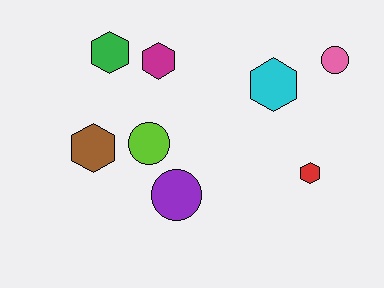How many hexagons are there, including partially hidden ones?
There are 5 hexagons.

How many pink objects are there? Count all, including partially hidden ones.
There is 1 pink object.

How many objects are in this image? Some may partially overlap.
There are 8 objects.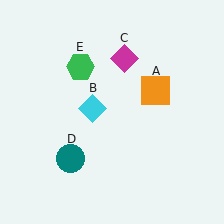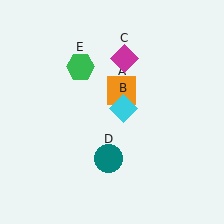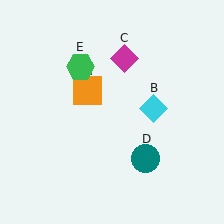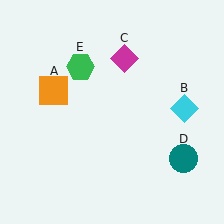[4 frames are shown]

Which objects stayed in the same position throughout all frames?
Magenta diamond (object C) and green hexagon (object E) remained stationary.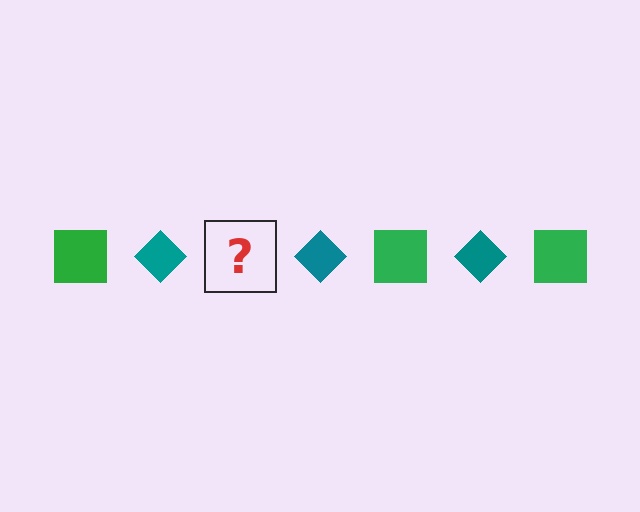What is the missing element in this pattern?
The missing element is a green square.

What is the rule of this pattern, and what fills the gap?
The rule is that the pattern alternates between green square and teal diamond. The gap should be filled with a green square.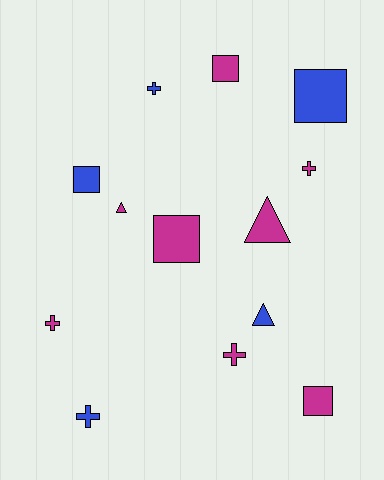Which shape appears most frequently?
Square, with 5 objects.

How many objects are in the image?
There are 13 objects.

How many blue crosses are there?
There are 2 blue crosses.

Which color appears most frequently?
Magenta, with 8 objects.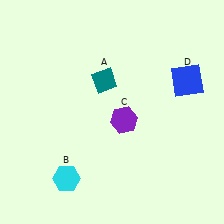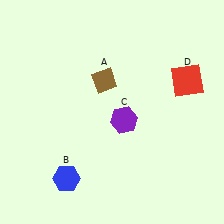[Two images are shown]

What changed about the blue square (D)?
In Image 1, D is blue. In Image 2, it changed to red.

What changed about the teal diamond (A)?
In Image 1, A is teal. In Image 2, it changed to brown.